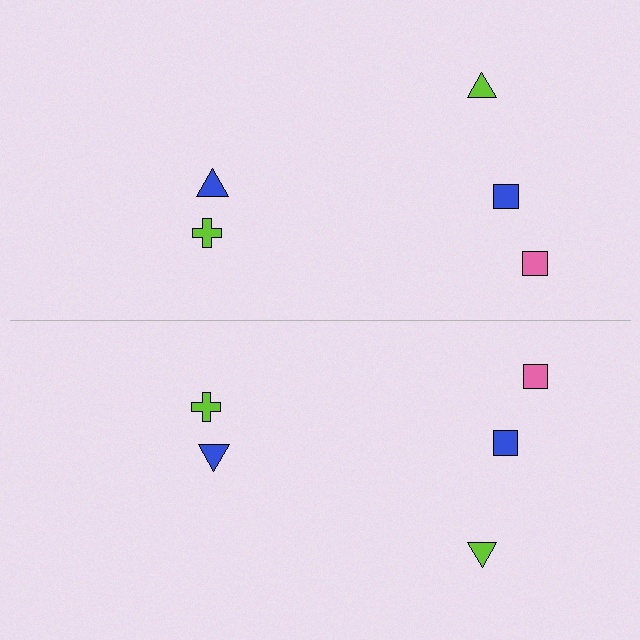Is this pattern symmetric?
Yes, this pattern has bilateral (reflection) symmetry.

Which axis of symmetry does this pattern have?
The pattern has a horizontal axis of symmetry running through the center of the image.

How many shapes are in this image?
There are 10 shapes in this image.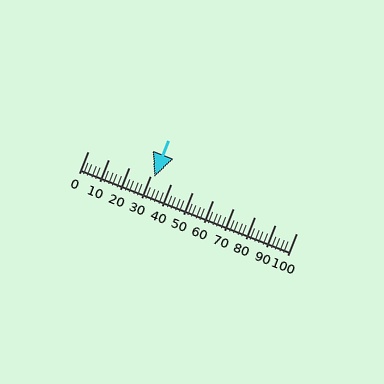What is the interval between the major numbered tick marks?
The major tick marks are spaced 10 units apart.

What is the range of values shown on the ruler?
The ruler shows values from 0 to 100.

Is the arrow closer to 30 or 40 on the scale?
The arrow is closer to 30.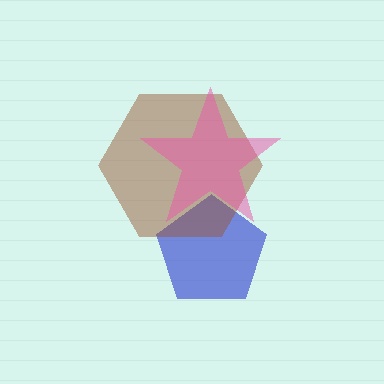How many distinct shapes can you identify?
There are 3 distinct shapes: a blue pentagon, a brown hexagon, a pink star.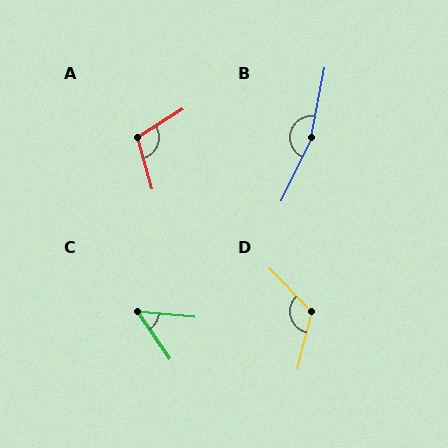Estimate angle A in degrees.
Approximately 106 degrees.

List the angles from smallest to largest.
C (50°), A (106°), D (121°), B (166°).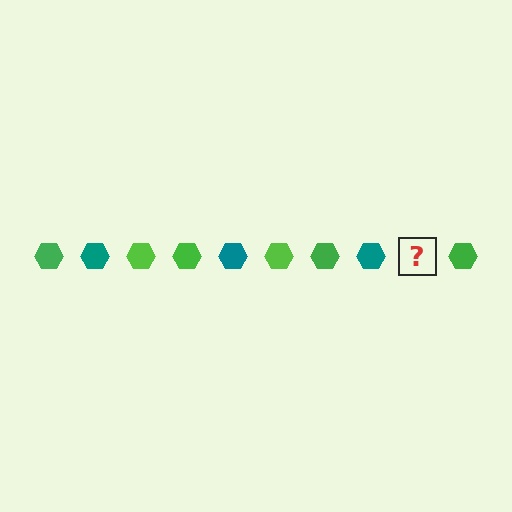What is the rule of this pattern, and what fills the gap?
The rule is that the pattern cycles through green, teal, lime hexagons. The gap should be filled with a lime hexagon.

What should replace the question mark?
The question mark should be replaced with a lime hexagon.